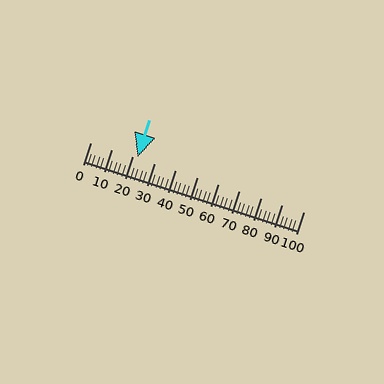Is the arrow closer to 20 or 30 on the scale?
The arrow is closer to 20.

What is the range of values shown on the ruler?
The ruler shows values from 0 to 100.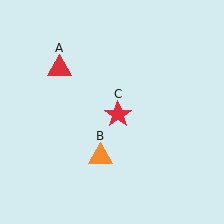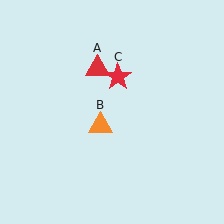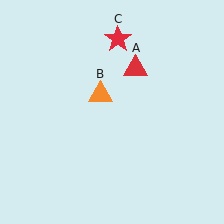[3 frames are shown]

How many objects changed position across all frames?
3 objects changed position: red triangle (object A), orange triangle (object B), red star (object C).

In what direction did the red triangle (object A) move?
The red triangle (object A) moved right.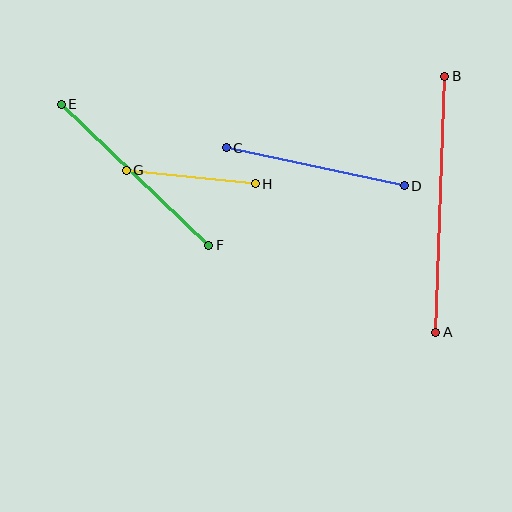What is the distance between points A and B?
The distance is approximately 256 pixels.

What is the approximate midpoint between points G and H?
The midpoint is at approximately (191, 177) pixels.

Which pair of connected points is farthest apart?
Points A and B are farthest apart.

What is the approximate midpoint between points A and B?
The midpoint is at approximately (440, 204) pixels.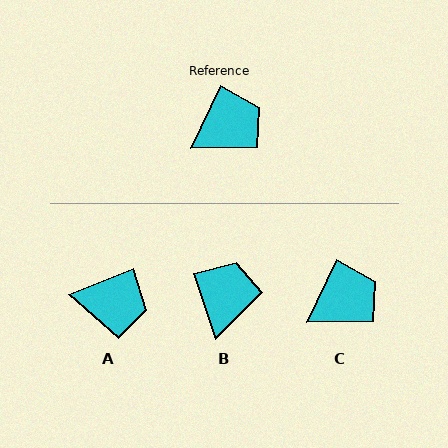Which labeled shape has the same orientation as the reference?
C.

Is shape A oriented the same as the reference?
No, it is off by about 43 degrees.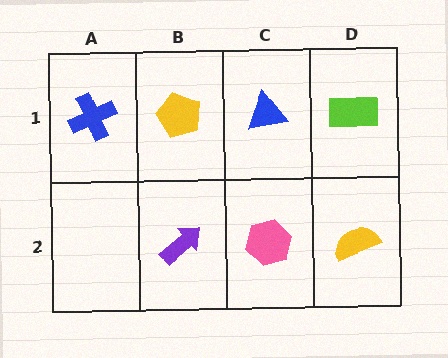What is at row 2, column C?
A pink hexagon.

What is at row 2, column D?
A yellow semicircle.